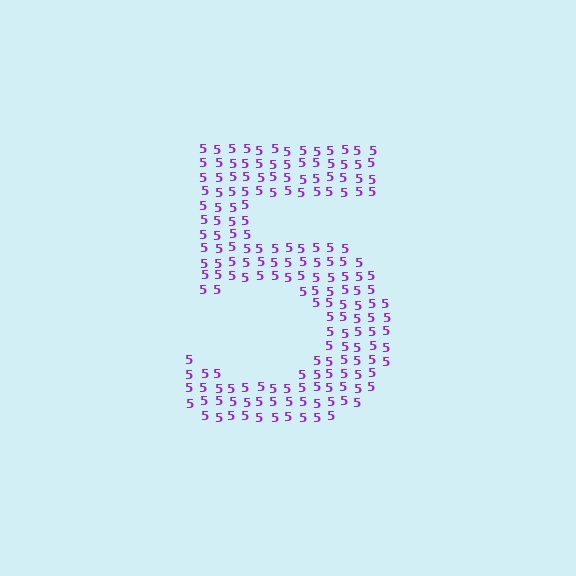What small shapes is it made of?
It is made of small digit 5's.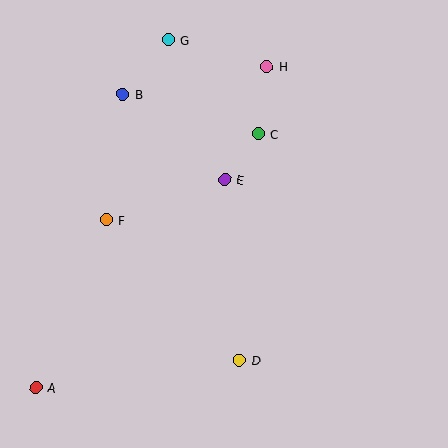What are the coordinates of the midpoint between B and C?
The midpoint between B and C is at (191, 114).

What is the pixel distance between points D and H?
The distance between D and H is 295 pixels.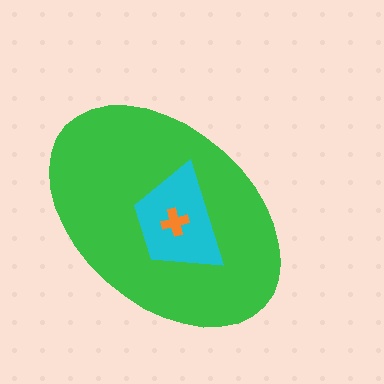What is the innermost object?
The orange cross.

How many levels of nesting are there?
3.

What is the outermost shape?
The green ellipse.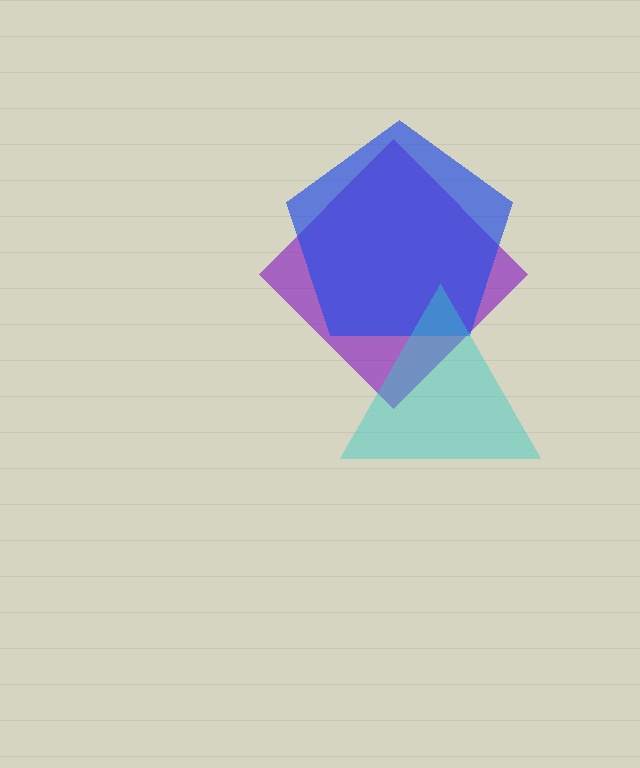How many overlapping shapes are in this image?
There are 3 overlapping shapes in the image.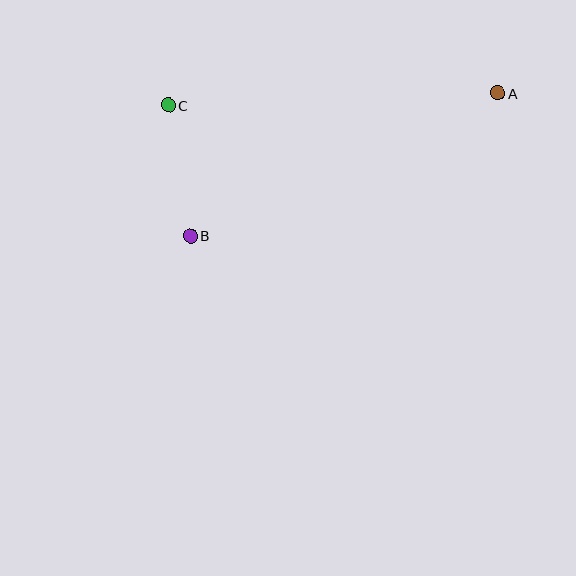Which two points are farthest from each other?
Points A and B are farthest from each other.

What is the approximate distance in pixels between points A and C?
The distance between A and C is approximately 330 pixels.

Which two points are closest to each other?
Points B and C are closest to each other.